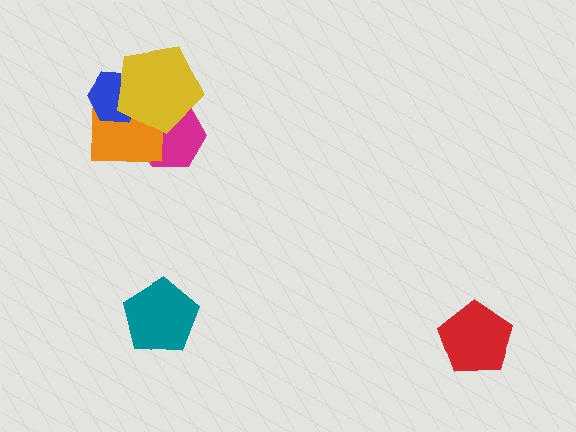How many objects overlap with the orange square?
3 objects overlap with the orange square.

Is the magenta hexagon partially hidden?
Yes, it is partially covered by another shape.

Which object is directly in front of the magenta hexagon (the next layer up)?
The orange square is directly in front of the magenta hexagon.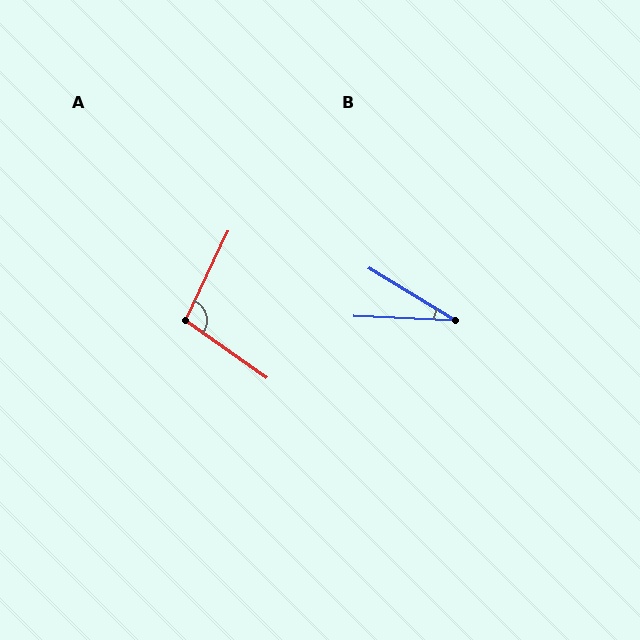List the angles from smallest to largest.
B (29°), A (100°).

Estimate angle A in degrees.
Approximately 100 degrees.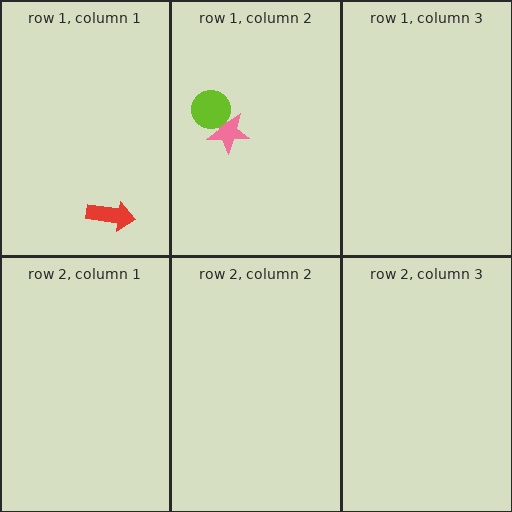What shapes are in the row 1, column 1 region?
The red arrow.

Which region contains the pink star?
The row 1, column 2 region.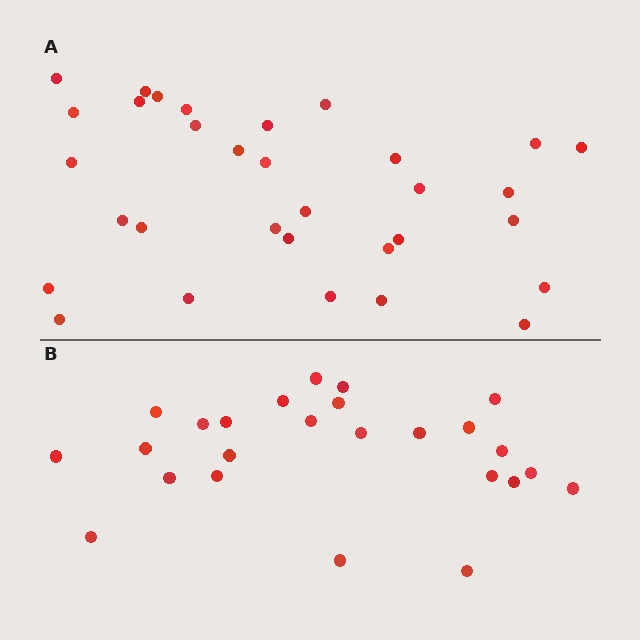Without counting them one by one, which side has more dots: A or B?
Region A (the top region) has more dots.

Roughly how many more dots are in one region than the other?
Region A has roughly 8 or so more dots than region B.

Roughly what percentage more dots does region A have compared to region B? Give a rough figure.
About 30% more.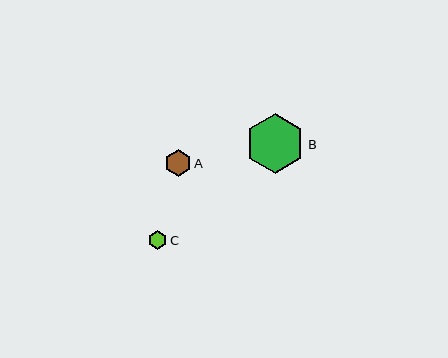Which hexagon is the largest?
Hexagon B is the largest with a size of approximately 60 pixels.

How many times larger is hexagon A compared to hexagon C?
Hexagon A is approximately 1.4 times the size of hexagon C.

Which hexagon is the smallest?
Hexagon C is the smallest with a size of approximately 19 pixels.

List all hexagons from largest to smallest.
From largest to smallest: B, A, C.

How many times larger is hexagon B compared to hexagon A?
Hexagon B is approximately 2.2 times the size of hexagon A.